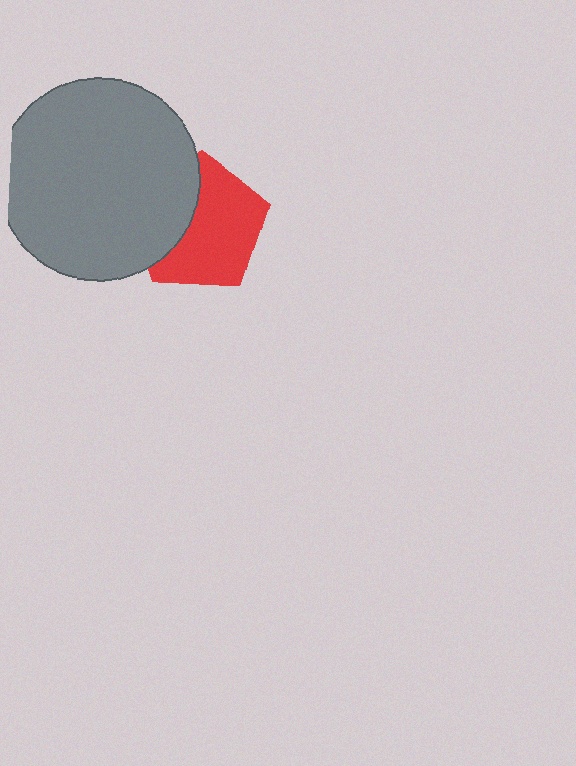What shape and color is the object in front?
The object in front is a gray circle.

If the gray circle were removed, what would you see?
You would see the complete red pentagon.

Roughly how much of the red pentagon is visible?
About half of it is visible (roughly 65%).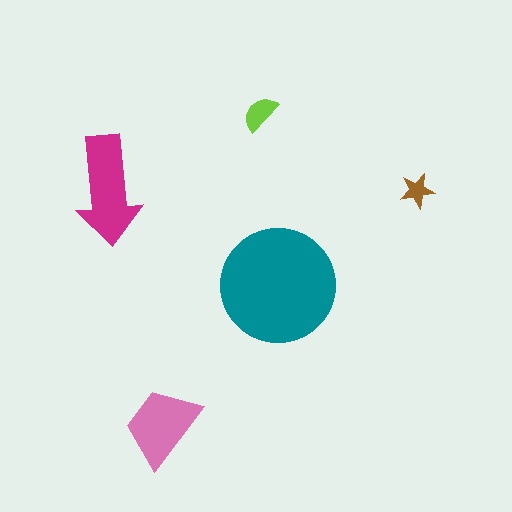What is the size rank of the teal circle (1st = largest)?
1st.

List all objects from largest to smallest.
The teal circle, the magenta arrow, the pink trapezoid, the lime semicircle, the brown star.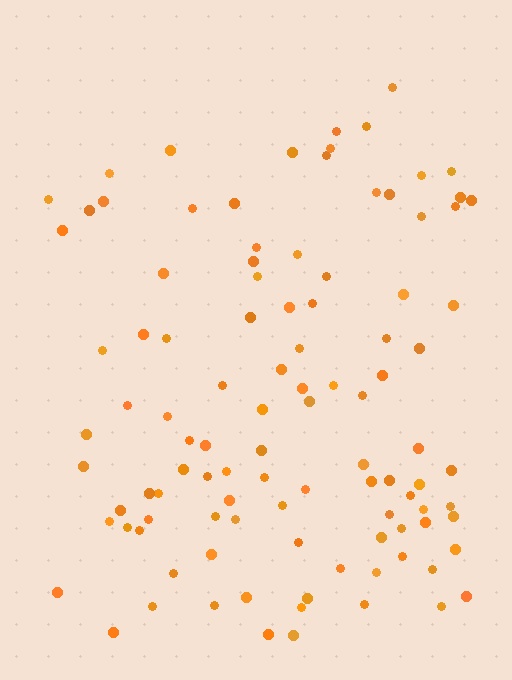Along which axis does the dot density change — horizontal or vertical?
Vertical.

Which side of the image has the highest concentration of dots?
The bottom.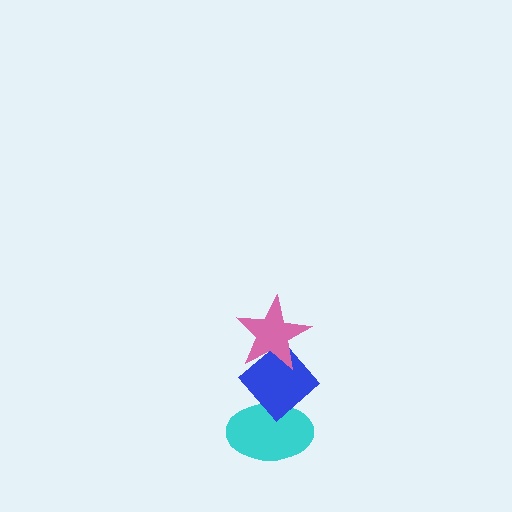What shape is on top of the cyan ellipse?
The blue diamond is on top of the cyan ellipse.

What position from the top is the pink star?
The pink star is 1st from the top.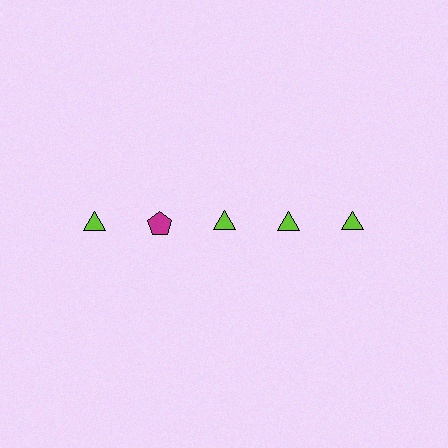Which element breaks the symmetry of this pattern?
The magenta pentagon in the top row, second from left column breaks the symmetry. All other shapes are lime triangles.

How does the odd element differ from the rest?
It differs in both color (magenta instead of lime) and shape (pentagon instead of triangle).